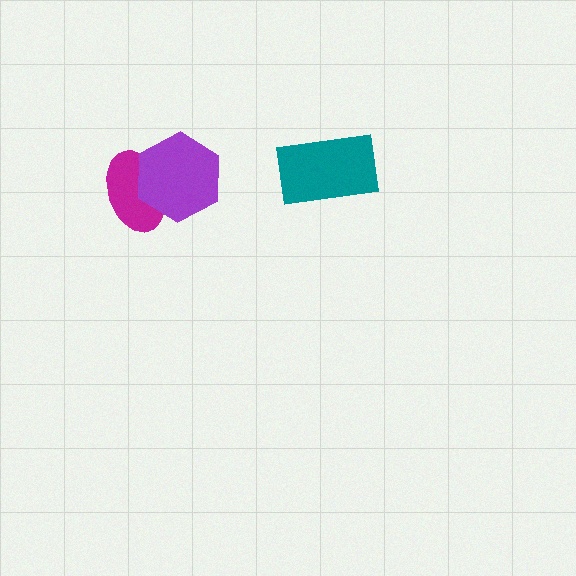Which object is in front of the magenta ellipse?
The purple hexagon is in front of the magenta ellipse.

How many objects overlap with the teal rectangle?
0 objects overlap with the teal rectangle.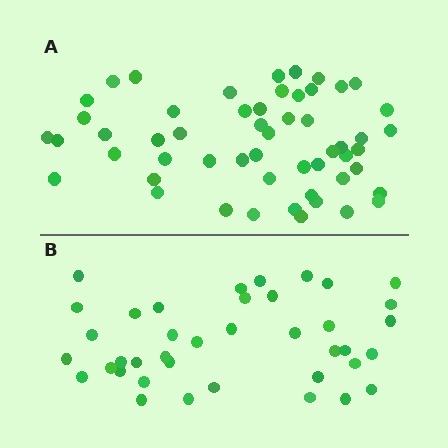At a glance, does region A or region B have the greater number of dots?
Region A (the top region) has more dots.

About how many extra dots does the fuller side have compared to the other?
Region A has approximately 15 more dots than region B.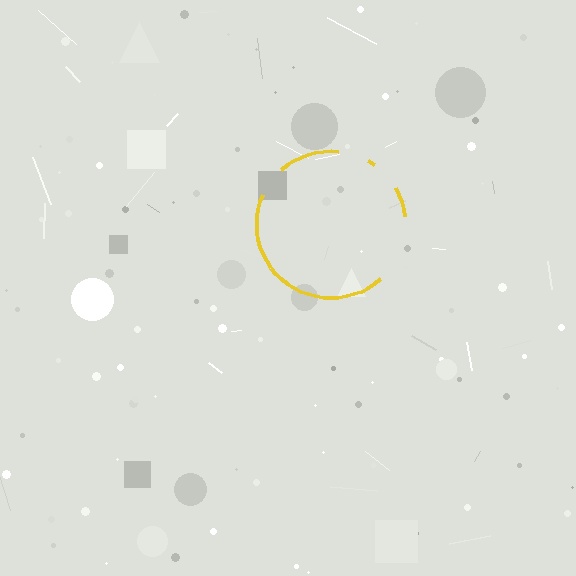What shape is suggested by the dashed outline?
The dashed outline suggests a circle.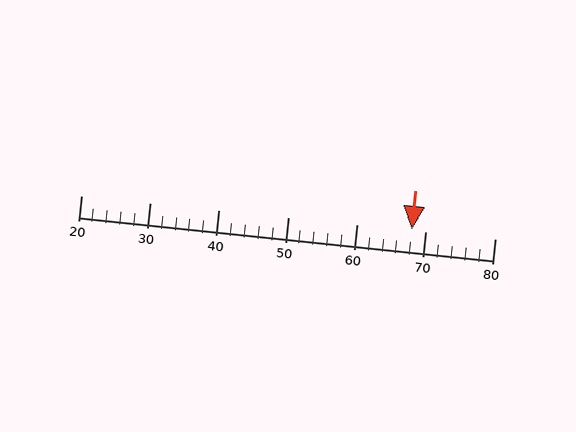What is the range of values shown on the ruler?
The ruler shows values from 20 to 80.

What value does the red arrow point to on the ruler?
The red arrow points to approximately 68.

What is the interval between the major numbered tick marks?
The major tick marks are spaced 10 units apart.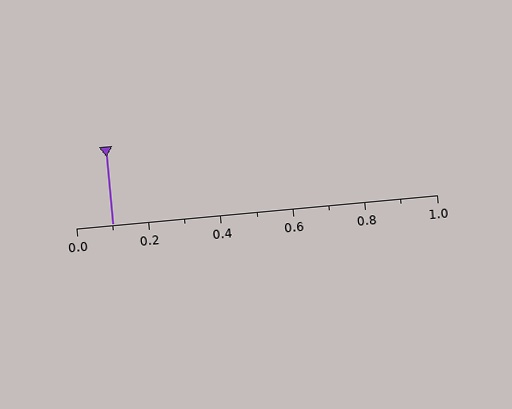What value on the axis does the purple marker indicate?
The marker indicates approximately 0.1.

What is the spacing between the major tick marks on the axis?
The major ticks are spaced 0.2 apart.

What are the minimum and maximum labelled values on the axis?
The axis runs from 0.0 to 1.0.